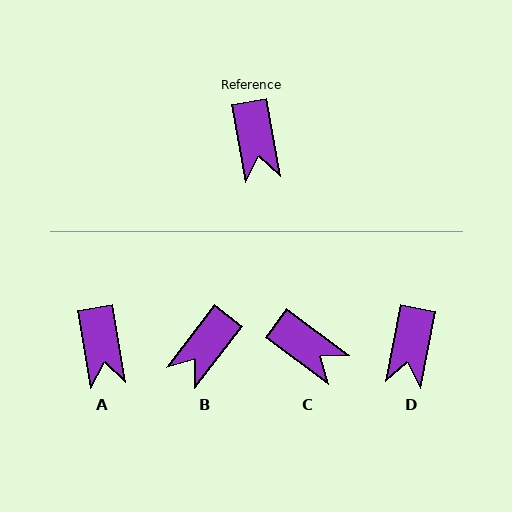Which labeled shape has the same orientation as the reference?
A.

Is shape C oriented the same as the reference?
No, it is off by about 44 degrees.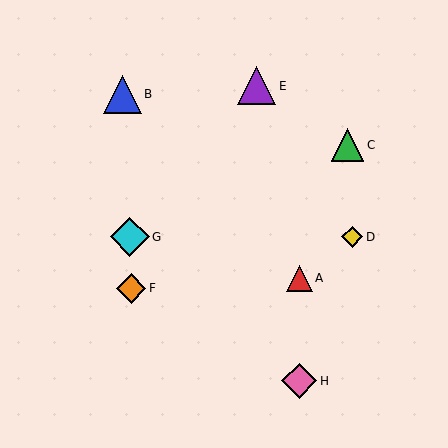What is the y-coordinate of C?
Object C is at y≈145.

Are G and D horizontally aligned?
Yes, both are at y≈237.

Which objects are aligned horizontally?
Objects D, G are aligned horizontally.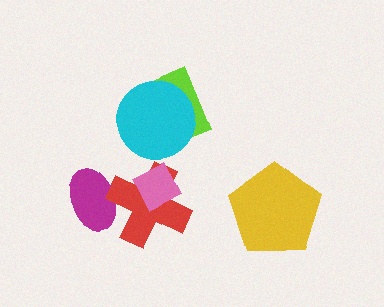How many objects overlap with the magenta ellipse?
1 object overlaps with the magenta ellipse.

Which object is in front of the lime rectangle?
The cyan circle is in front of the lime rectangle.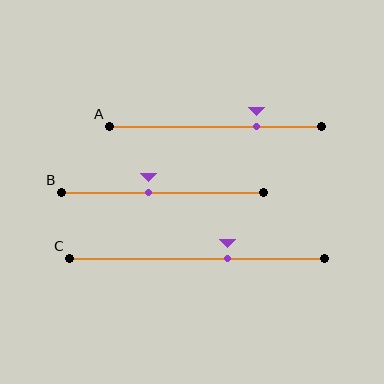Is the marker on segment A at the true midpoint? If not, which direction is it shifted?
No, the marker on segment A is shifted to the right by about 19% of the segment length.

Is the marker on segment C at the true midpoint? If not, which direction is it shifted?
No, the marker on segment C is shifted to the right by about 12% of the segment length.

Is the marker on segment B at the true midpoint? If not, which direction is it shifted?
No, the marker on segment B is shifted to the left by about 7% of the segment length.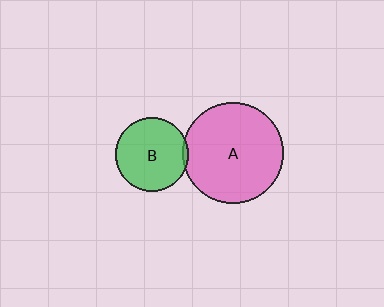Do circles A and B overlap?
Yes.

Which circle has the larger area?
Circle A (pink).